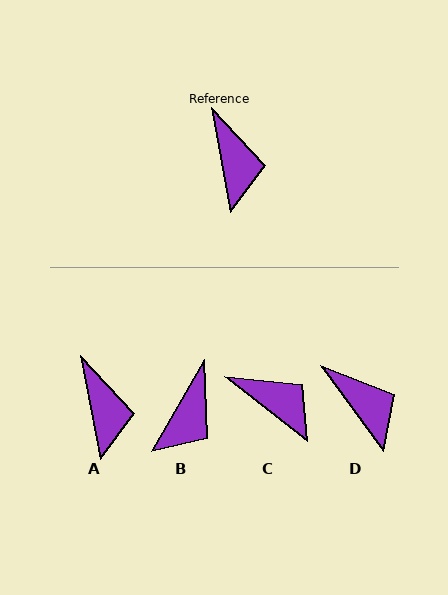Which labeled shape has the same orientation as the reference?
A.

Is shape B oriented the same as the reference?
No, it is off by about 40 degrees.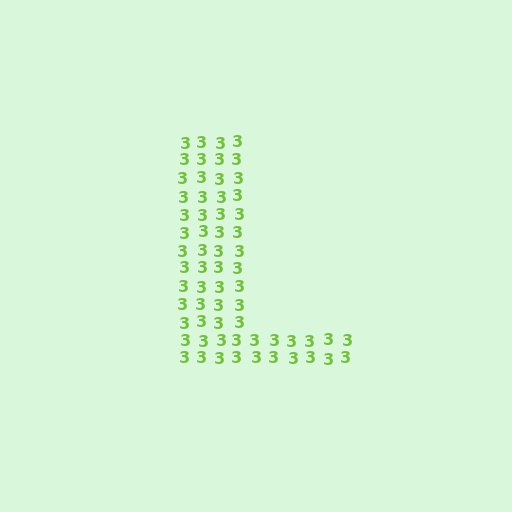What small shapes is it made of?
It is made of small digit 3's.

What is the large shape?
The large shape is the letter L.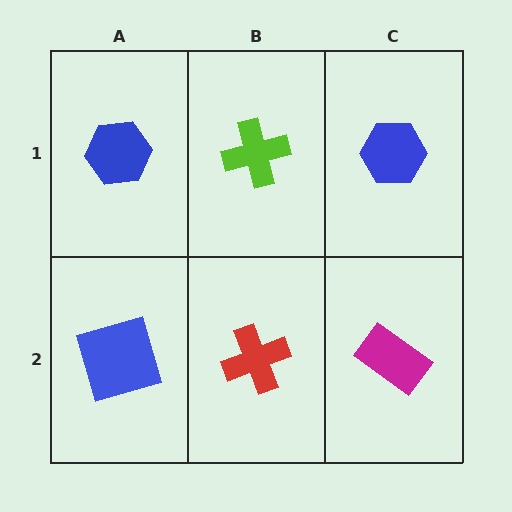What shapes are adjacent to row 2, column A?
A blue hexagon (row 1, column A), a red cross (row 2, column B).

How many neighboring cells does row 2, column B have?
3.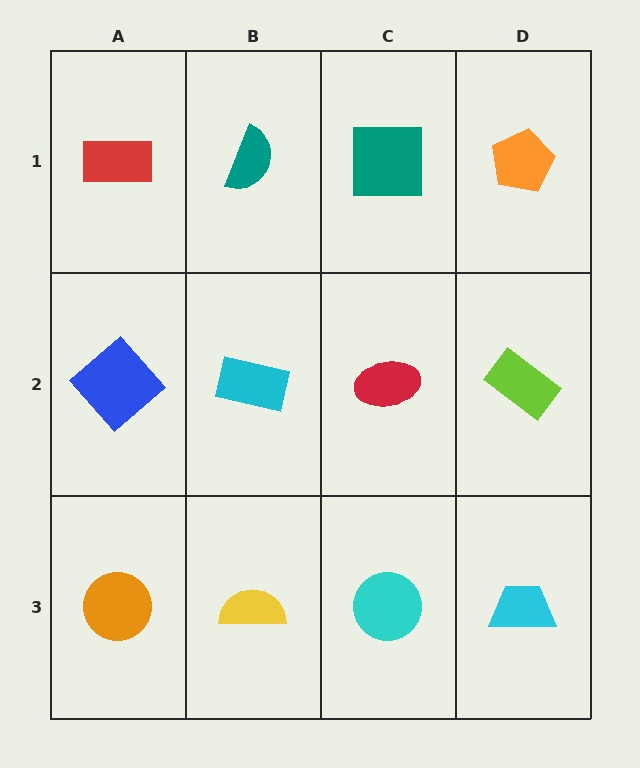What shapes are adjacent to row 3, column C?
A red ellipse (row 2, column C), a yellow semicircle (row 3, column B), a cyan trapezoid (row 3, column D).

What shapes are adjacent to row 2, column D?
An orange pentagon (row 1, column D), a cyan trapezoid (row 3, column D), a red ellipse (row 2, column C).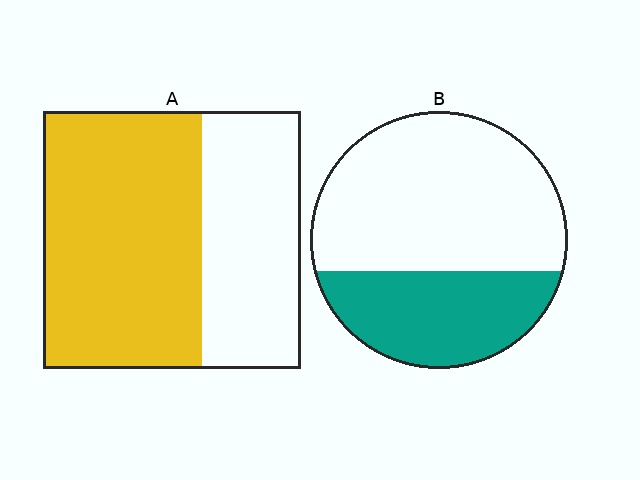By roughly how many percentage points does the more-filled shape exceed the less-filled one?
By roughly 25 percentage points (A over B).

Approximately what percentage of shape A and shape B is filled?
A is approximately 60% and B is approximately 35%.